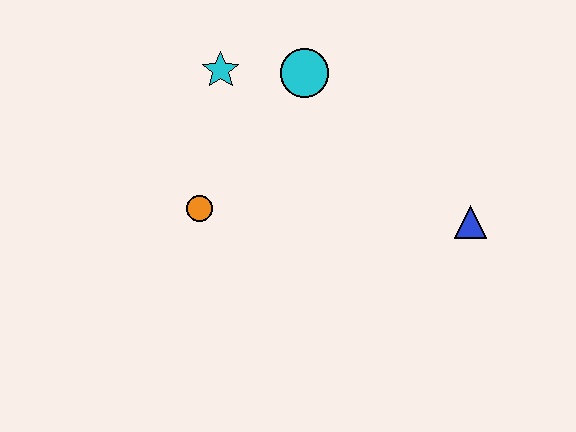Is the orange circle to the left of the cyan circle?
Yes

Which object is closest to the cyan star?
The cyan circle is closest to the cyan star.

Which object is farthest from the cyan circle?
The blue triangle is farthest from the cyan circle.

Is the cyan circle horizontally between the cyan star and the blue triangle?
Yes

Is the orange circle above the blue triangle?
Yes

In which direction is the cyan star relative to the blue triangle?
The cyan star is to the left of the blue triangle.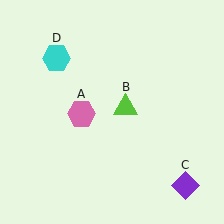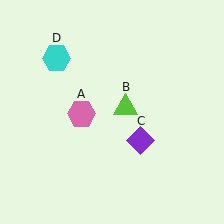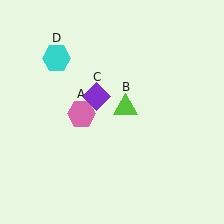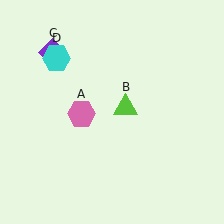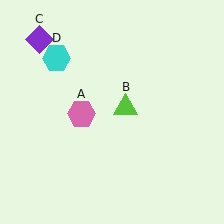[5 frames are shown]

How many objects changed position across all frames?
1 object changed position: purple diamond (object C).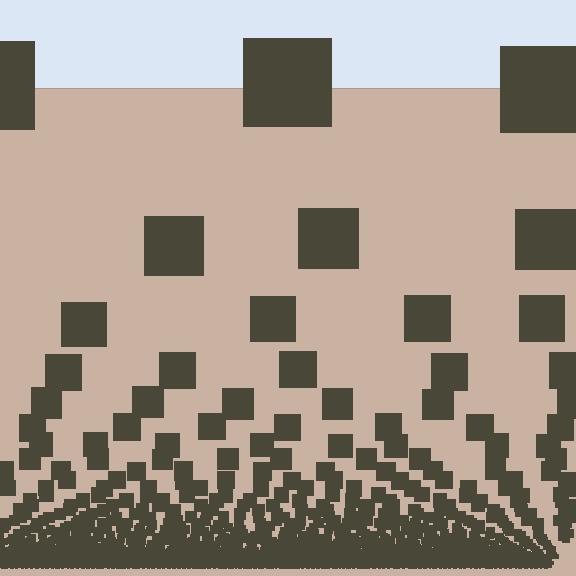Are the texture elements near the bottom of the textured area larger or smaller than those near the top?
Smaller. The gradient is inverted — elements near the bottom are smaller and denser.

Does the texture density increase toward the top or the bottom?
Density increases toward the bottom.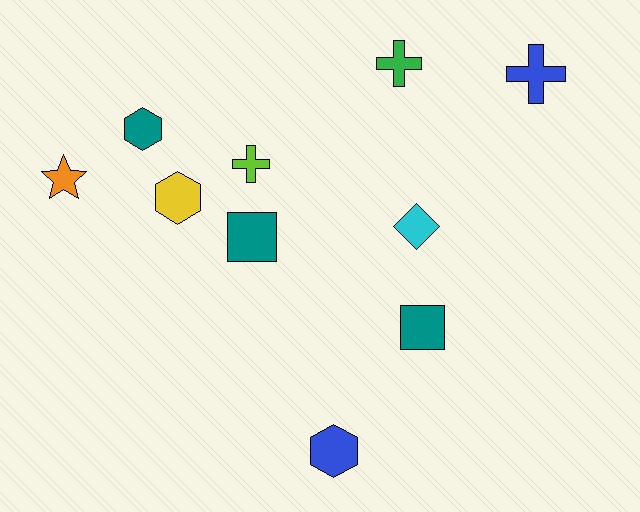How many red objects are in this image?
There are no red objects.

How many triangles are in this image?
There are no triangles.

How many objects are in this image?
There are 10 objects.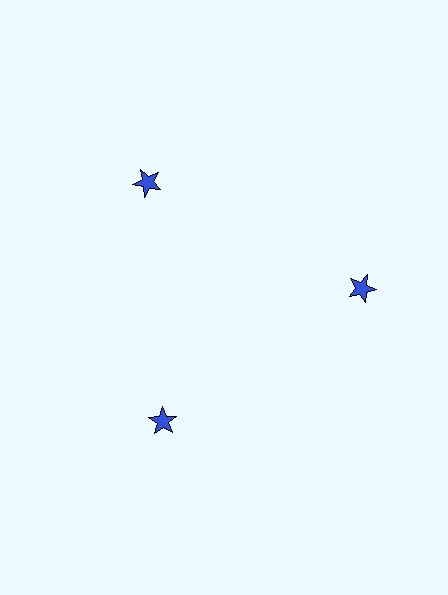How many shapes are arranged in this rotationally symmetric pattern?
There are 3 shapes, arranged in 3 groups of 1.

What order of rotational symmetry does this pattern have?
This pattern has 3-fold rotational symmetry.